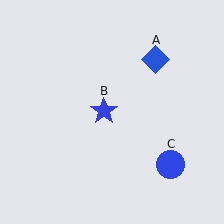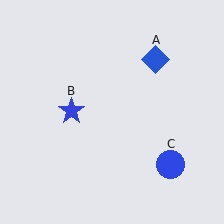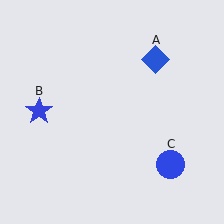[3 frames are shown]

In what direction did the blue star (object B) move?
The blue star (object B) moved left.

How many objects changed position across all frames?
1 object changed position: blue star (object B).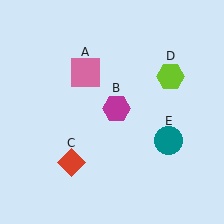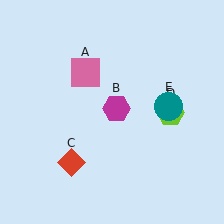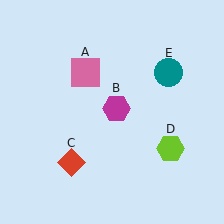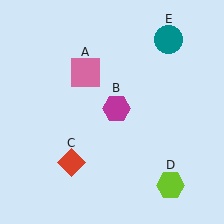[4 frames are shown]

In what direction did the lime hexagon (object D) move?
The lime hexagon (object D) moved down.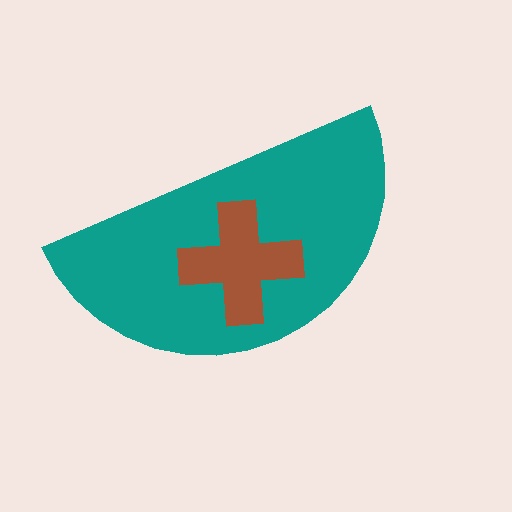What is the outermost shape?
The teal semicircle.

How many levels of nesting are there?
2.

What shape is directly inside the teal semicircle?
The brown cross.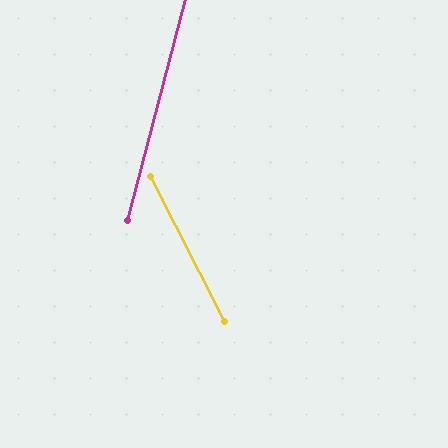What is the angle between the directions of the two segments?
Approximately 42 degrees.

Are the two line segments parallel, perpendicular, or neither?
Neither parallel nor perpendicular — they differ by about 42°.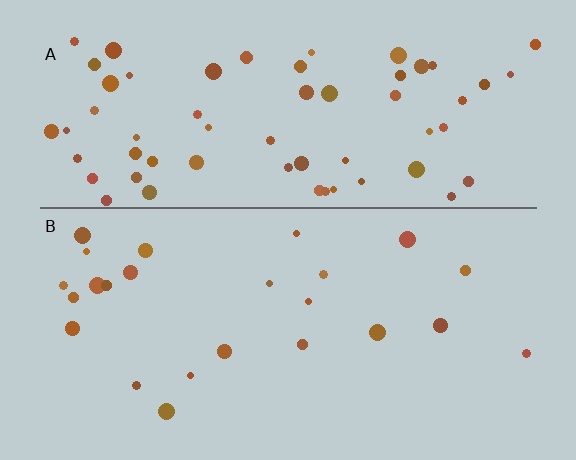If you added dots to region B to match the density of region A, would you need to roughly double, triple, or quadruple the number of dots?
Approximately triple.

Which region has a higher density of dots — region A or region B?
A (the top).